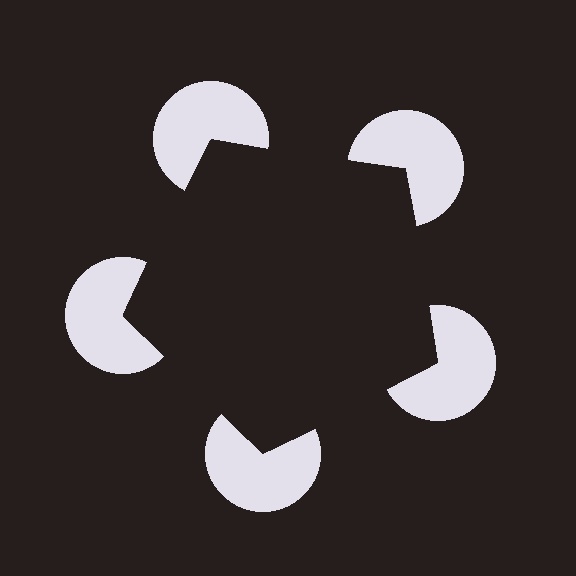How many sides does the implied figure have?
5 sides.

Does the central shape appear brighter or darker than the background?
It typically appears slightly darker than the background, even though no actual brightness change is drawn.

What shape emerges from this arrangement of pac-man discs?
An illusory pentagon — its edges are inferred from the aligned wedge cuts in the pac-man discs, not physically drawn.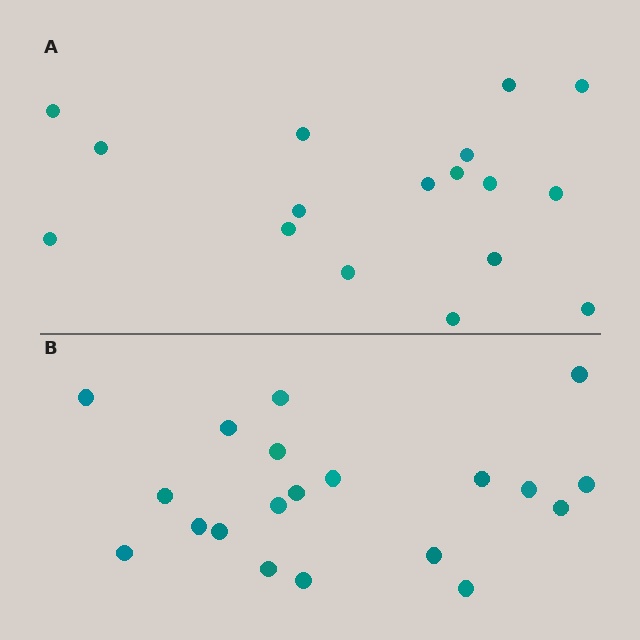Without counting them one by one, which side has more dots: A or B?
Region B (the bottom region) has more dots.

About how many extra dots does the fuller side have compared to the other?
Region B has just a few more — roughly 2 or 3 more dots than region A.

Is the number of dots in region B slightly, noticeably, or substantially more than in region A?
Region B has only slightly more — the two regions are fairly close. The ratio is roughly 1.2 to 1.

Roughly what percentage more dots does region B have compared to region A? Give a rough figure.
About 20% more.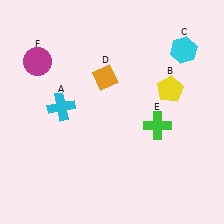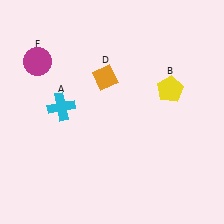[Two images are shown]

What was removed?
The cyan hexagon (C), the green cross (E) were removed in Image 2.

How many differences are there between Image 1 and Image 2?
There are 2 differences between the two images.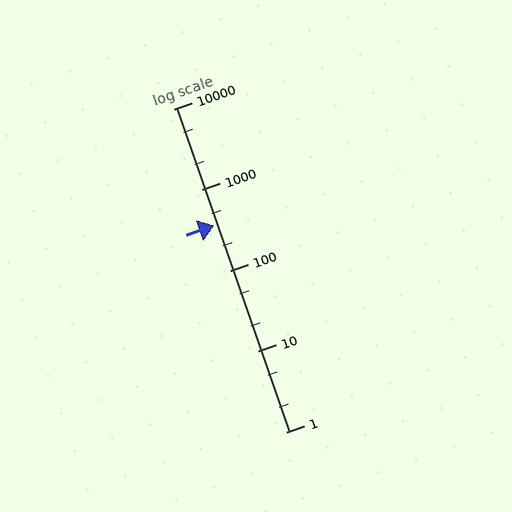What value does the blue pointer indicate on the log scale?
The pointer indicates approximately 360.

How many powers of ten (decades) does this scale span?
The scale spans 4 decades, from 1 to 10000.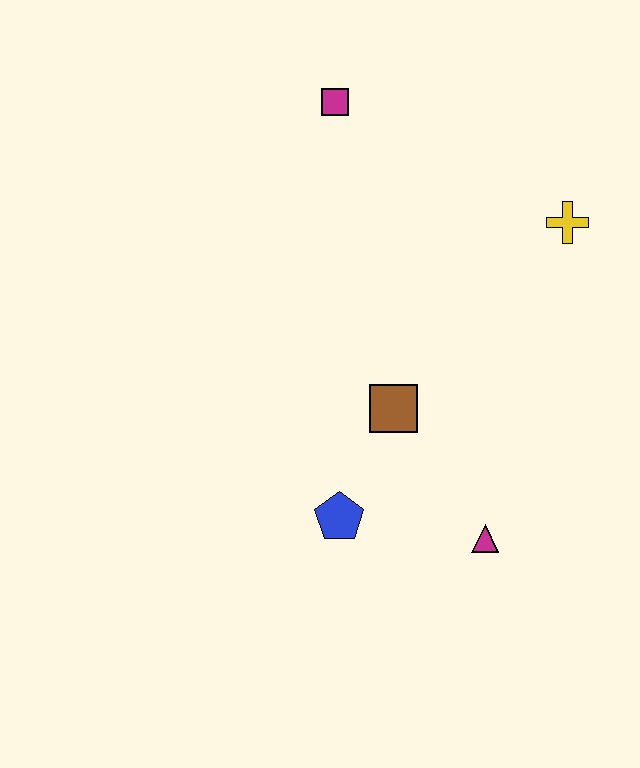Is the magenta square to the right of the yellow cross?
No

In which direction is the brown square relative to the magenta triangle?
The brown square is above the magenta triangle.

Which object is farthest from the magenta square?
The magenta triangle is farthest from the magenta square.